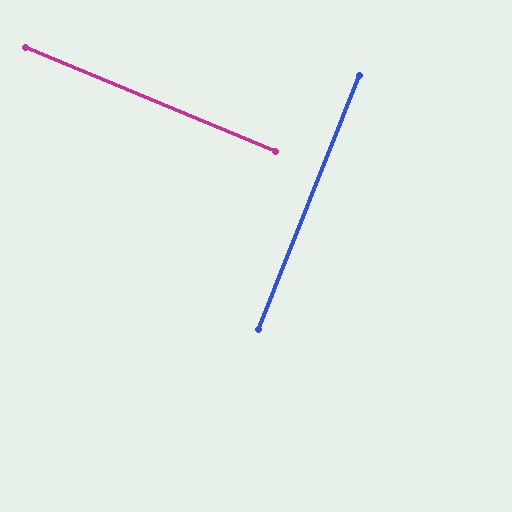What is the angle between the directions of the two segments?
Approximately 89 degrees.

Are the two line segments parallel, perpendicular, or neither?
Perpendicular — they meet at approximately 89°.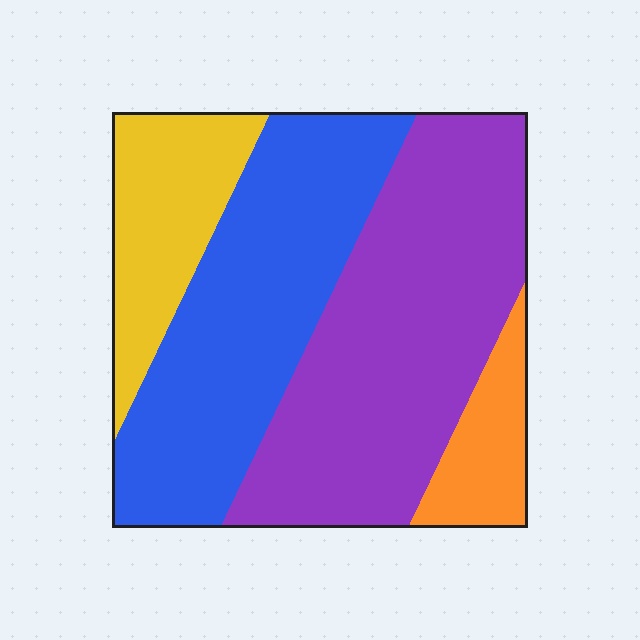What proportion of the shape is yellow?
Yellow takes up less than a quarter of the shape.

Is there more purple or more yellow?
Purple.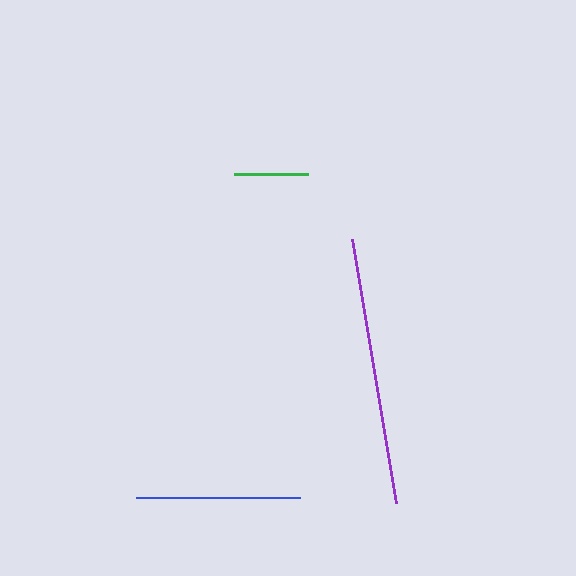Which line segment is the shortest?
The green line is the shortest at approximately 75 pixels.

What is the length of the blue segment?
The blue segment is approximately 164 pixels long.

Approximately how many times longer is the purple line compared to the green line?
The purple line is approximately 3.6 times the length of the green line.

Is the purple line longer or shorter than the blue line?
The purple line is longer than the blue line.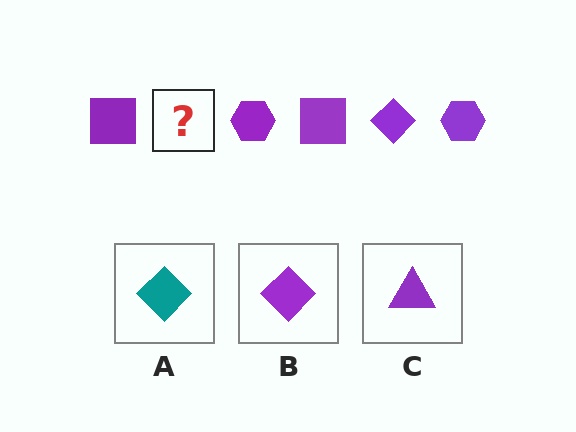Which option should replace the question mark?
Option B.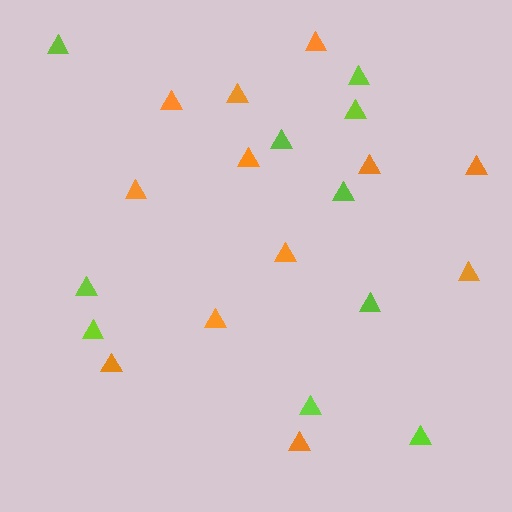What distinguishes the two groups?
There are 2 groups: one group of orange triangles (12) and one group of lime triangles (10).